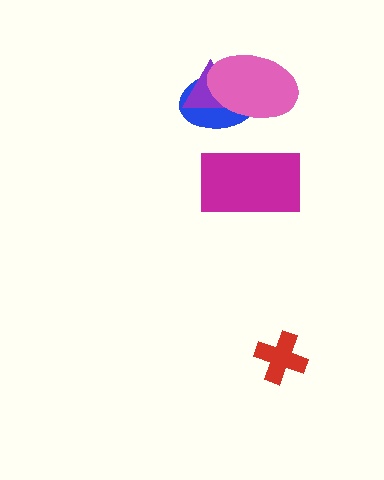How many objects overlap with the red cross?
0 objects overlap with the red cross.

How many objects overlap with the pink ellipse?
2 objects overlap with the pink ellipse.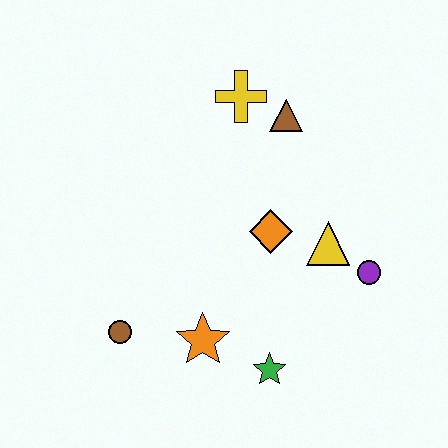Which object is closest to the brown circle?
The orange star is closest to the brown circle.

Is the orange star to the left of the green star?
Yes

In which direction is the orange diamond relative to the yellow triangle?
The orange diamond is to the left of the yellow triangle.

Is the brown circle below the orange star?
No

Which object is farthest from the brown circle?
The brown triangle is farthest from the brown circle.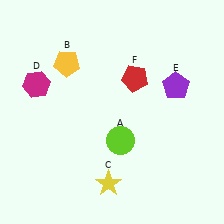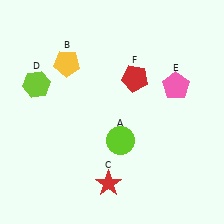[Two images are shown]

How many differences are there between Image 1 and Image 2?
There are 3 differences between the two images.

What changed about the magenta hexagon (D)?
In Image 1, D is magenta. In Image 2, it changed to lime.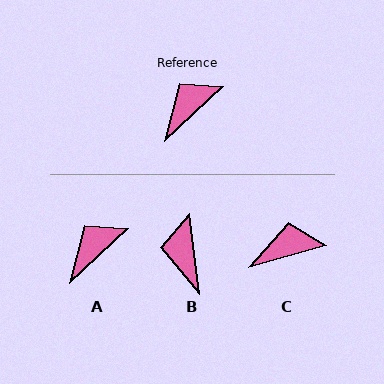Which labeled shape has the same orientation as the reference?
A.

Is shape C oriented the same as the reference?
No, it is off by about 27 degrees.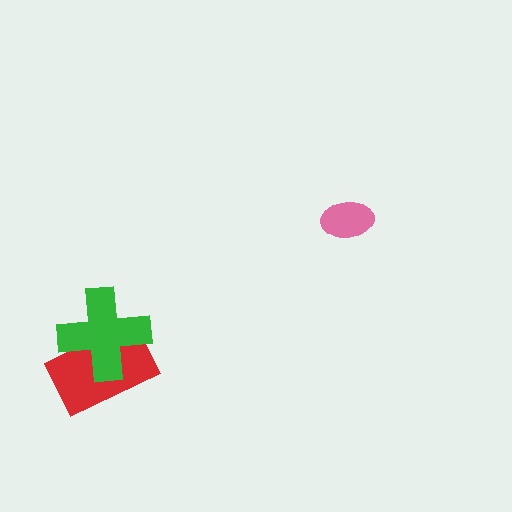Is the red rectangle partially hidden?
Yes, it is partially covered by another shape.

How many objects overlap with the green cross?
1 object overlaps with the green cross.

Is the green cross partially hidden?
No, no other shape covers it.